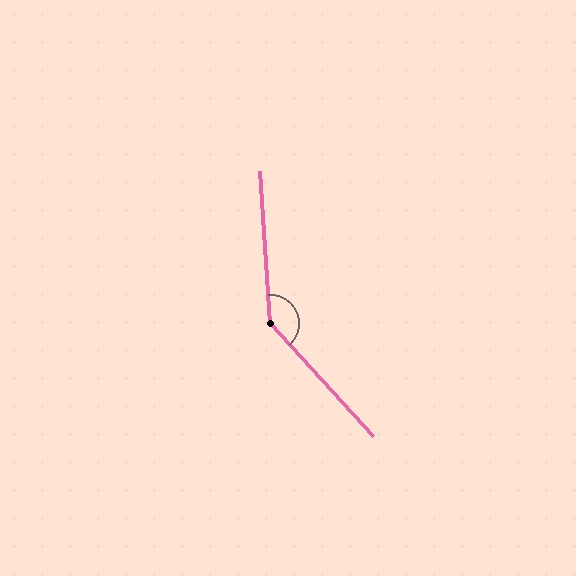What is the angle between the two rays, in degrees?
Approximately 141 degrees.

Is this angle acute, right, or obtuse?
It is obtuse.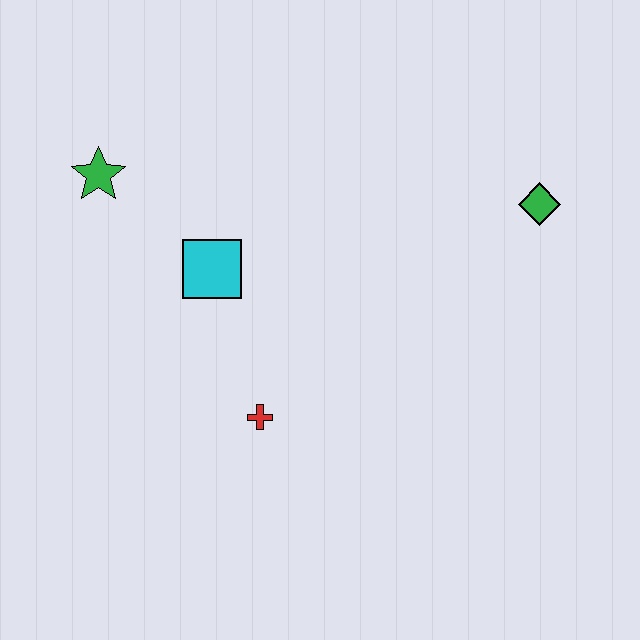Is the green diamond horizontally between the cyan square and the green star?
No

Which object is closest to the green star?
The cyan square is closest to the green star.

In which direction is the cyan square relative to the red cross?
The cyan square is above the red cross.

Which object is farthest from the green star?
The green diamond is farthest from the green star.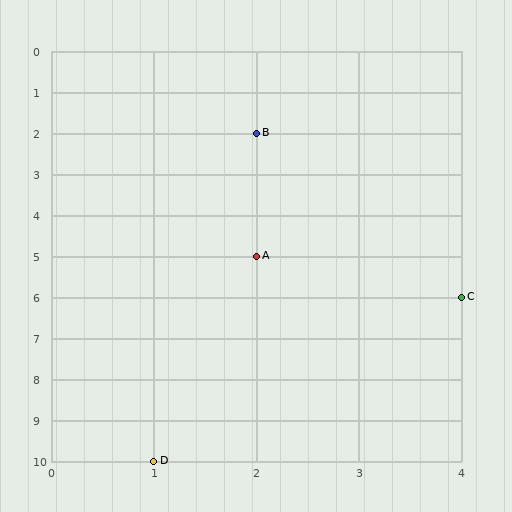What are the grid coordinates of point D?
Point D is at grid coordinates (1, 10).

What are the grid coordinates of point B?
Point B is at grid coordinates (2, 2).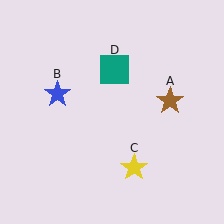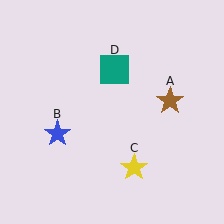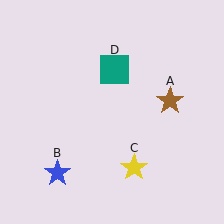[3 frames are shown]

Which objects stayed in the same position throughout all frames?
Brown star (object A) and yellow star (object C) and teal square (object D) remained stationary.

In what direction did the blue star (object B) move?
The blue star (object B) moved down.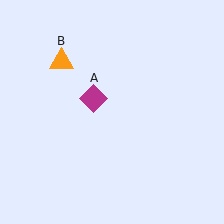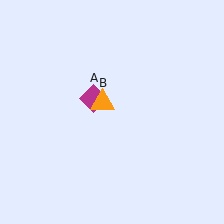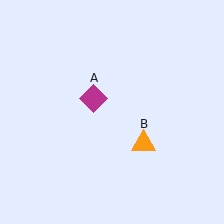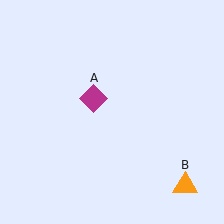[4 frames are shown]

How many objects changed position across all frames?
1 object changed position: orange triangle (object B).